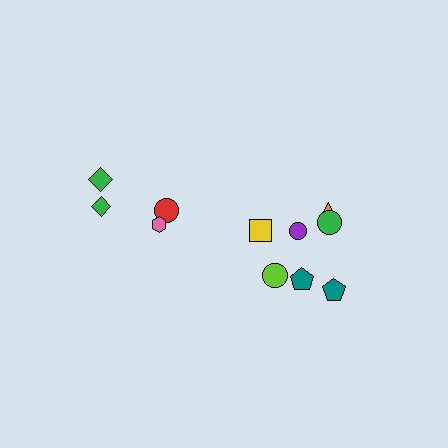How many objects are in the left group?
There are 4 objects.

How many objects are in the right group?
There are 8 objects.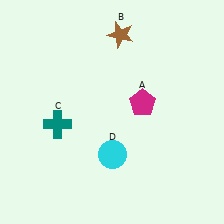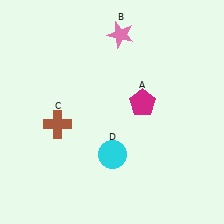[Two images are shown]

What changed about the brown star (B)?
In Image 1, B is brown. In Image 2, it changed to pink.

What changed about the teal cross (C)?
In Image 1, C is teal. In Image 2, it changed to brown.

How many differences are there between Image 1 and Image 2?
There are 2 differences between the two images.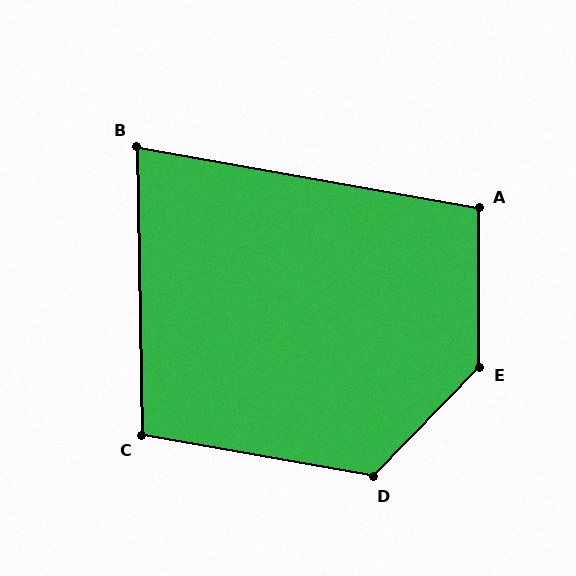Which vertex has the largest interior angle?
E, at approximately 136 degrees.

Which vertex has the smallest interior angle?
B, at approximately 79 degrees.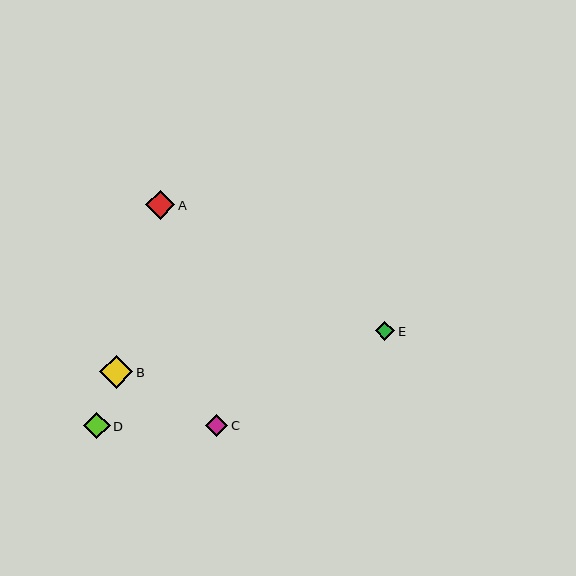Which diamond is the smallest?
Diamond E is the smallest with a size of approximately 19 pixels.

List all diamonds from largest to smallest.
From largest to smallest: B, A, D, C, E.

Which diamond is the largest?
Diamond B is the largest with a size of approximately 33 pixels.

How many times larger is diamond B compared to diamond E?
Diamond B is approximately 1.7 times the size of diamond E.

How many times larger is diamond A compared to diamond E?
Diamond A is approximately 1.5 times the size of diamond E.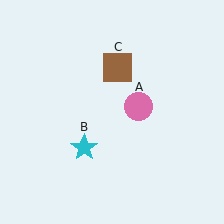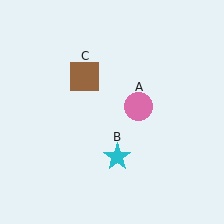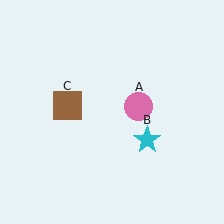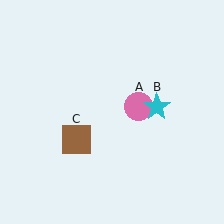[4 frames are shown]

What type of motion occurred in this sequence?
The cyan star (object B), brown square (object C) rotated counterclockwise around the center of the scene.